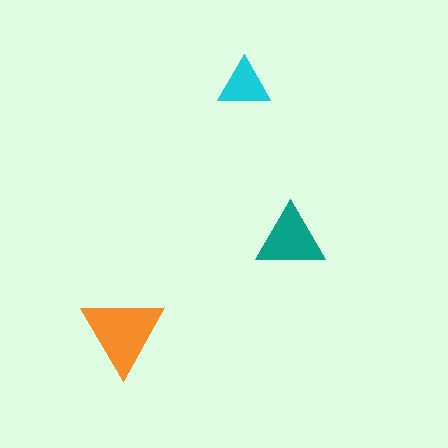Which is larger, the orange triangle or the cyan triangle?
The orange one.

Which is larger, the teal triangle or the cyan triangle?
The teal one.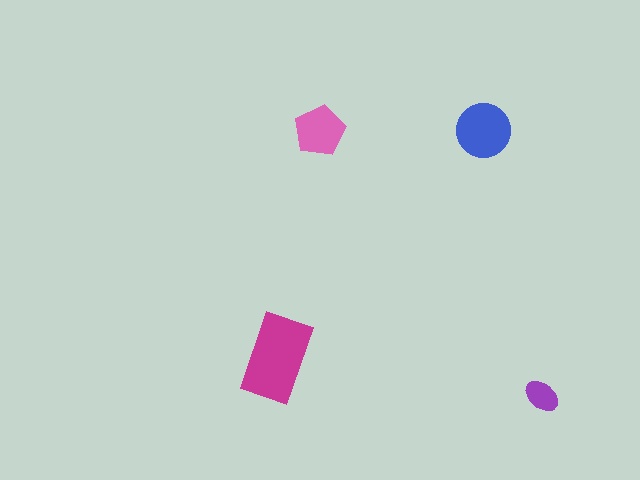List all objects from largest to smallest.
The magenta rectangle, the blue circle, the pink pentagon, the purple ellipse.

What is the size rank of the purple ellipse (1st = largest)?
4th.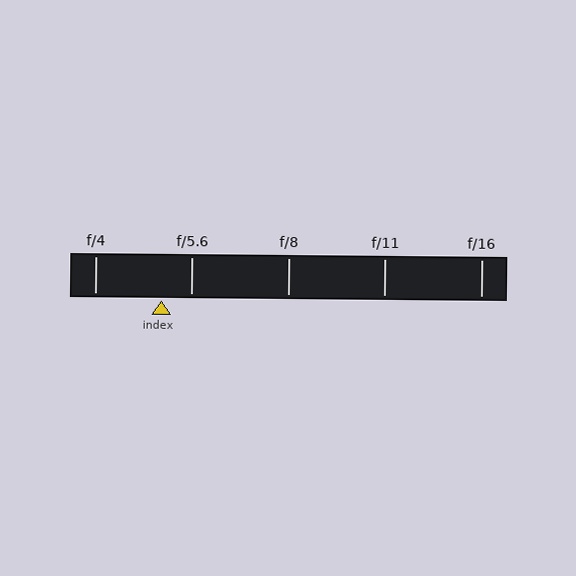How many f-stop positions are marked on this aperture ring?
There are 5 f-stop positions marked.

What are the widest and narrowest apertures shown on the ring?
The widest aperture shown is f/4 and the narrowest is f/16.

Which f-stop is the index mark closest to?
The index mark is closest to f/5.6.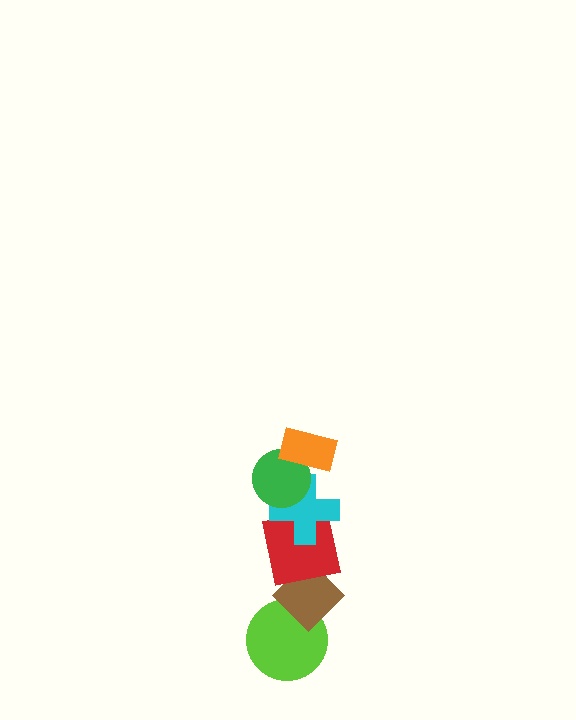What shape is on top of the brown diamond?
The red square is on top of the brown diamond.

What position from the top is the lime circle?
The lime circle is 6th from the top.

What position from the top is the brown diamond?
The brown diamond is 5th from the top.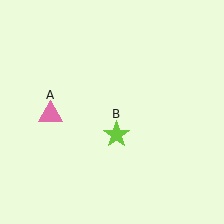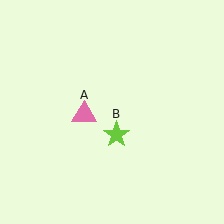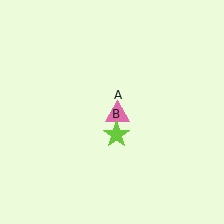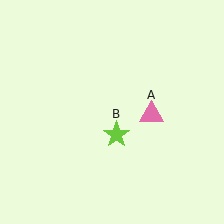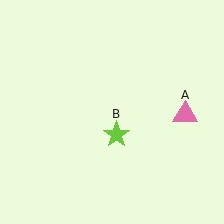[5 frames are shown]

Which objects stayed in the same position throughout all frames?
Lime star (object B) remained stationary.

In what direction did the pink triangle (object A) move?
The pink triangle (object A) moved right.